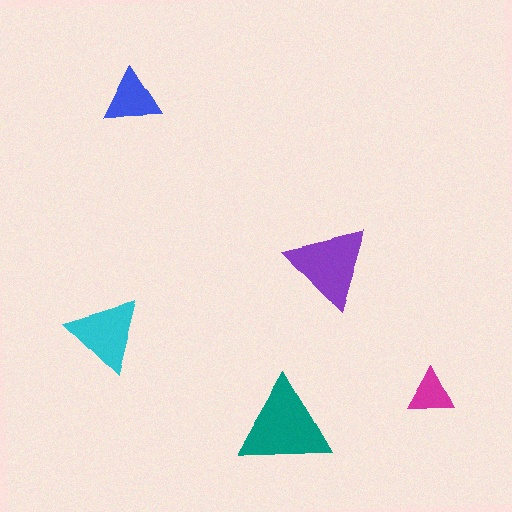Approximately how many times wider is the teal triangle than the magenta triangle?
About 2 times wider.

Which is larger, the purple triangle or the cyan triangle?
The purple one.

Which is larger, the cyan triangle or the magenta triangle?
The cyan one.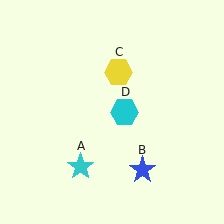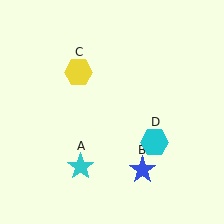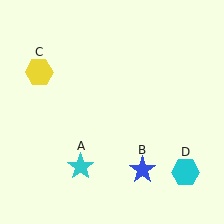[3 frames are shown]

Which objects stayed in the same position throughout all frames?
Cyan star (object A) and blue star (object B) remained stationary.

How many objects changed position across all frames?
2 objects changed position: yellow hexagon (object C), cyan hexagon (object D).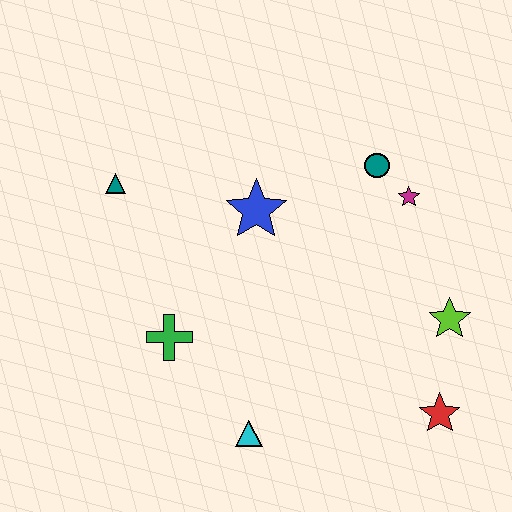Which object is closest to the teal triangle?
The blue star is closest to the teal triangle.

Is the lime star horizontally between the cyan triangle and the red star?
No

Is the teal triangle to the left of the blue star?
Yes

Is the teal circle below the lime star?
No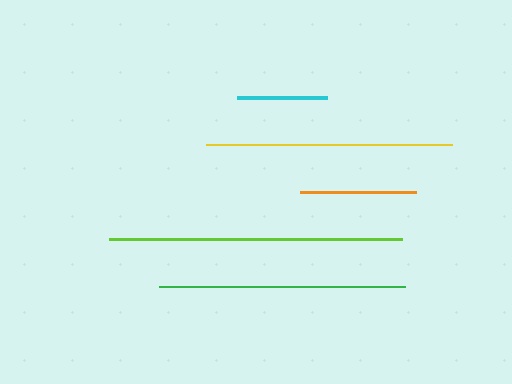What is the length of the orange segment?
The orange segment is approximately 116 pixels long.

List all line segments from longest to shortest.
From longest to shortest: lime, green, yellow, orange, cyan.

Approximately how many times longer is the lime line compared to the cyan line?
The lime line is approximately 3.3 times the length of the cyan line.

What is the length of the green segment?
The green segment is approximately 246 pixels long.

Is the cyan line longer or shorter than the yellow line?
The yellow line is longer than the cyan line.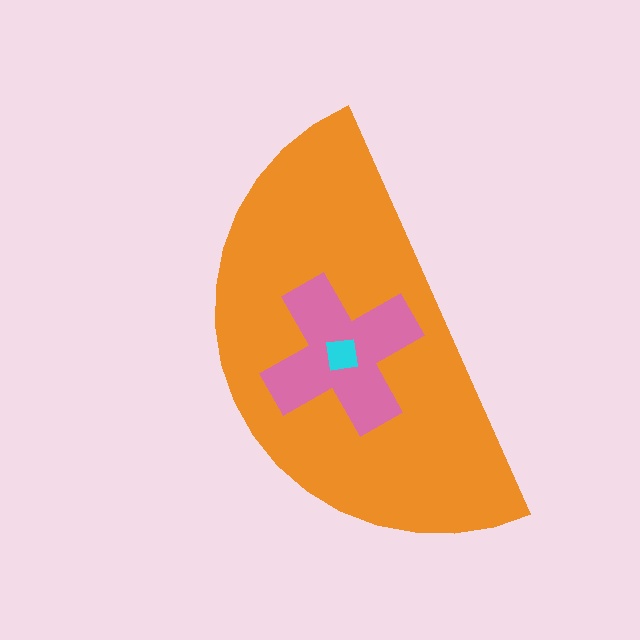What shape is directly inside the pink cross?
The cyan square.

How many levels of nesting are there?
3.